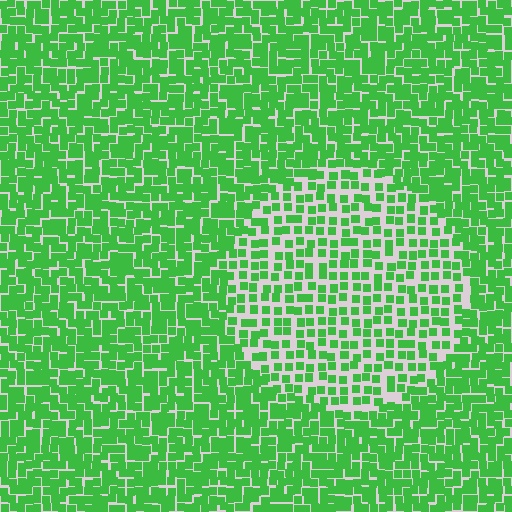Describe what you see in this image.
The image contains small green elements arranged at two different densities. A circle-shaped region is visible where the elements are less densely packed than the surrounding area.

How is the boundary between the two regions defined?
The boundary is defined by a change in element density (approximately 1.8x ratio). All elements are the same color, size, and shape.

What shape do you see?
I see a circle.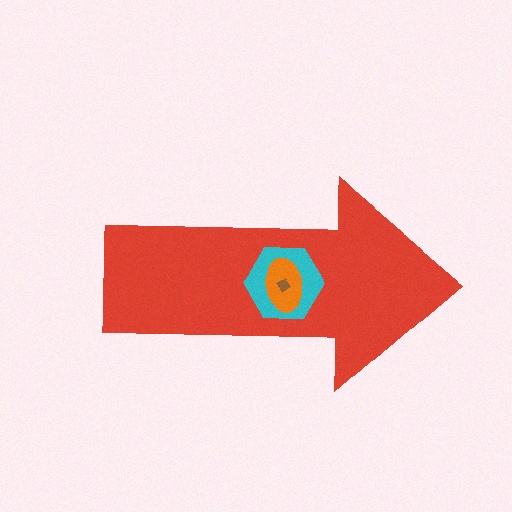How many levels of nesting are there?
4.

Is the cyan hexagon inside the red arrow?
Yes.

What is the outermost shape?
The red arrow.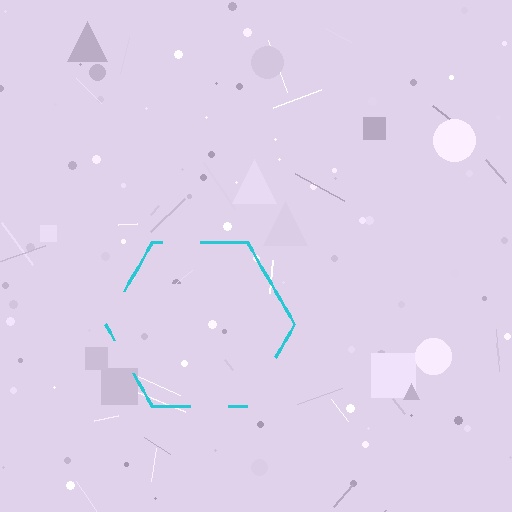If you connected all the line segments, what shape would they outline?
They would outline a hexagon.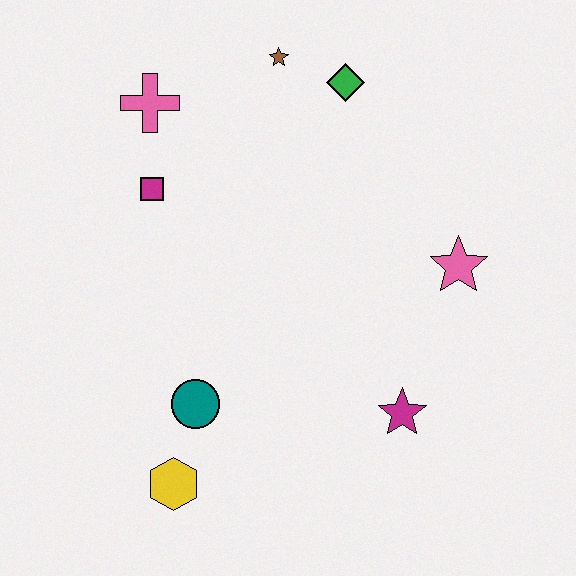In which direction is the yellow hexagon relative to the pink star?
The yellow hexagon is to the left of the pink star.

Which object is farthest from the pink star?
The yellow hexagon is farthest from the pink star.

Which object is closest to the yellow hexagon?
The teal circle is closest to the yellow hexagon.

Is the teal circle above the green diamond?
No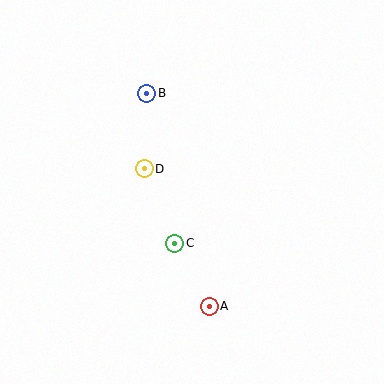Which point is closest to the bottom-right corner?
Point A is closest to the bottom-right corner.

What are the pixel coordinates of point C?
Point C is at (175, 243).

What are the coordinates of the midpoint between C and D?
The midpoint between C and D is at (159, 206).